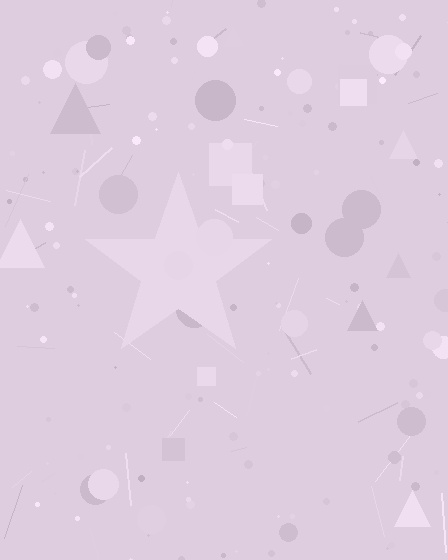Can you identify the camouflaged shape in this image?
The camouflaged shape is a star.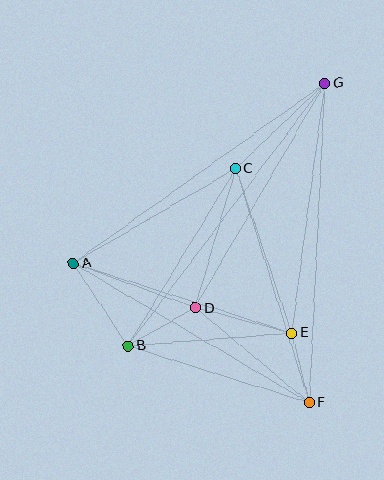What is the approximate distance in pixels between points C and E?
The distance between C and E is approximately 174 pixels.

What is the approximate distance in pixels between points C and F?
The distance between C and F is approximately 246 pixels.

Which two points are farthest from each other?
Points B and G are farthest from each other.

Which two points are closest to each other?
Points E and F are closest to each other.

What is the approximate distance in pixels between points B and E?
The distance between B and E is approximately 164 pixels.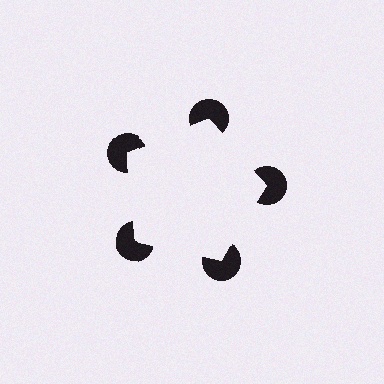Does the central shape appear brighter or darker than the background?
It typically appears slightly brighter than the background, even though no actual brightness change is drawn.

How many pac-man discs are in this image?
There are 5 — one at each vertex of the illusory pentagon.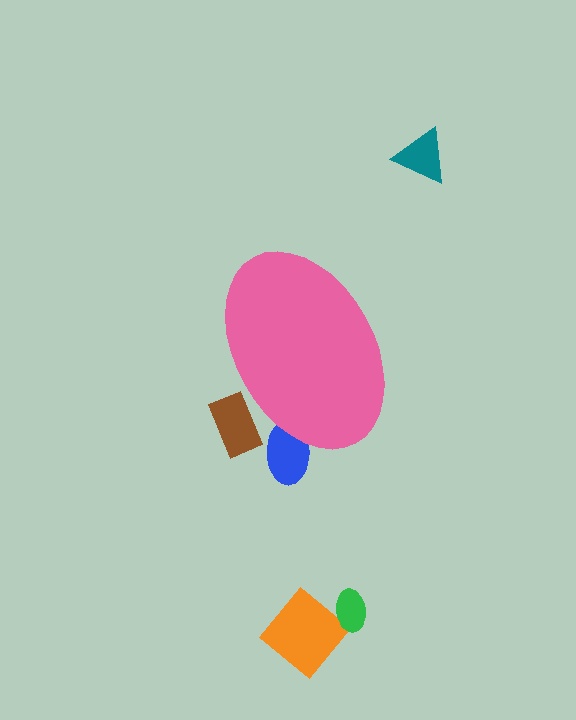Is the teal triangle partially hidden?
No, the teal triangle is fully visible.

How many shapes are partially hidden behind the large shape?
2 shapes are partially hidden.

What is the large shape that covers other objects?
A pink ellipse.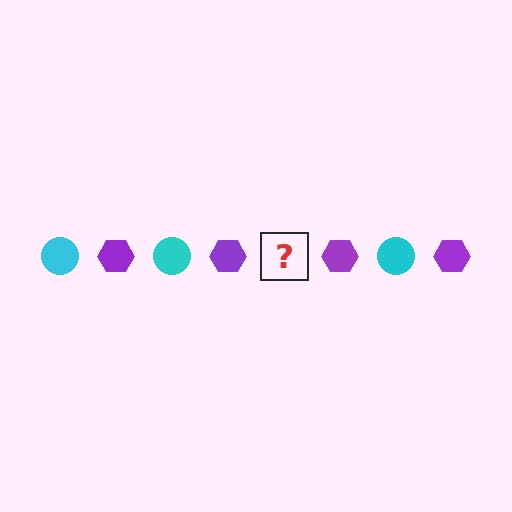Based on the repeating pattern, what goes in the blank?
The blank should be a cyan circle.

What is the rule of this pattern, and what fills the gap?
The rule is that the pattern alternates between cyan circle and purple hexagon. The gap should be filled with a cyan circle.